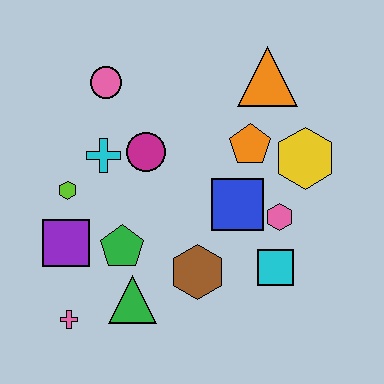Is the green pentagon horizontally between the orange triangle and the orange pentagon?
No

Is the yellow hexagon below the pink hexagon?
No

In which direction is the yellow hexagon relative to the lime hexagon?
The yellow hexagon is to the right of the lime hexagon.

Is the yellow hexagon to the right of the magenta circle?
Yes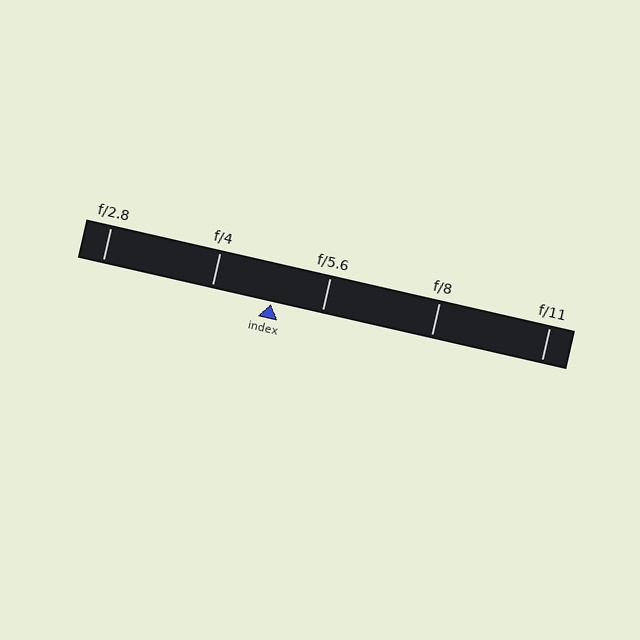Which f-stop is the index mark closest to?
The index mark is closest to f/5.6.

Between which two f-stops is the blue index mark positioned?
The index mark is between f/4 and f/5.6.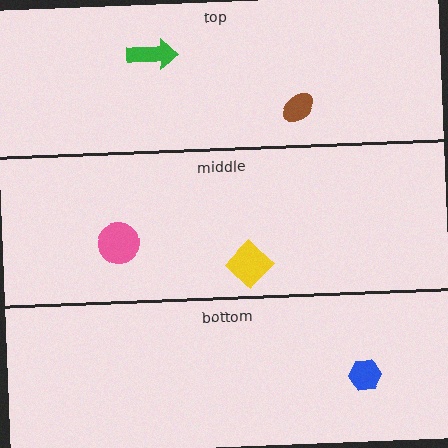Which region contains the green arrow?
The top region.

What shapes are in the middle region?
The yellow diamond, the pink circle.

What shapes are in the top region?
The green arrow, the brown ellipse.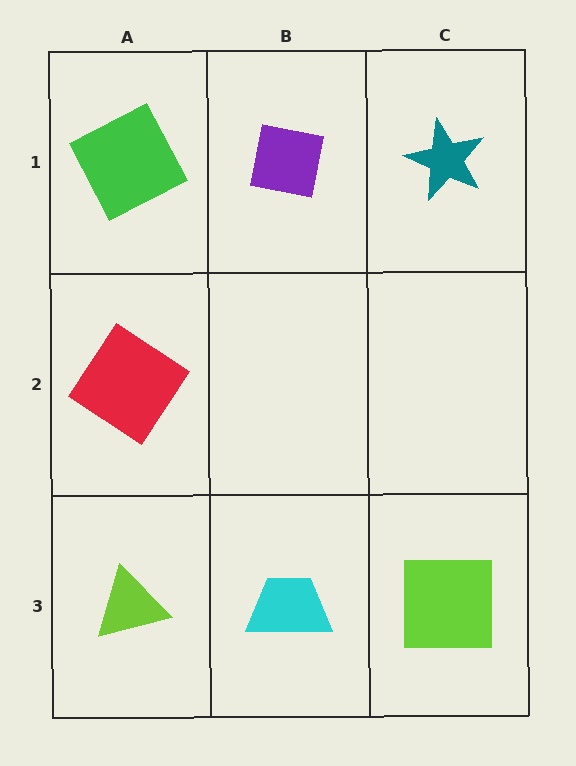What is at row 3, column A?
A lime triangle.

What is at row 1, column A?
A green square.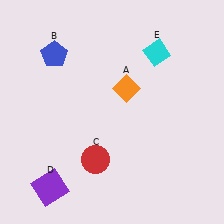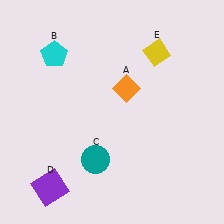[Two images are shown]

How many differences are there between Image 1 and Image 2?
There are 3 differences between the two images.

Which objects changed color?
B changed from blue to cyan. C changed from red to teal. E changed from cyan to yellow.